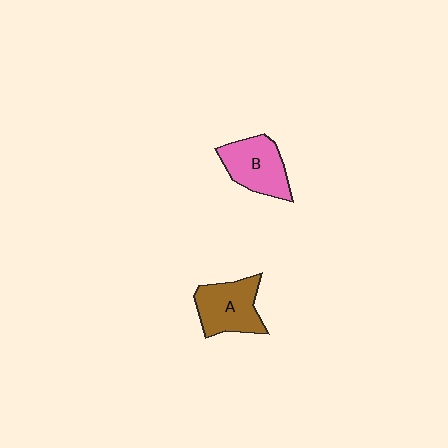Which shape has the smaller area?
Shape B (pink).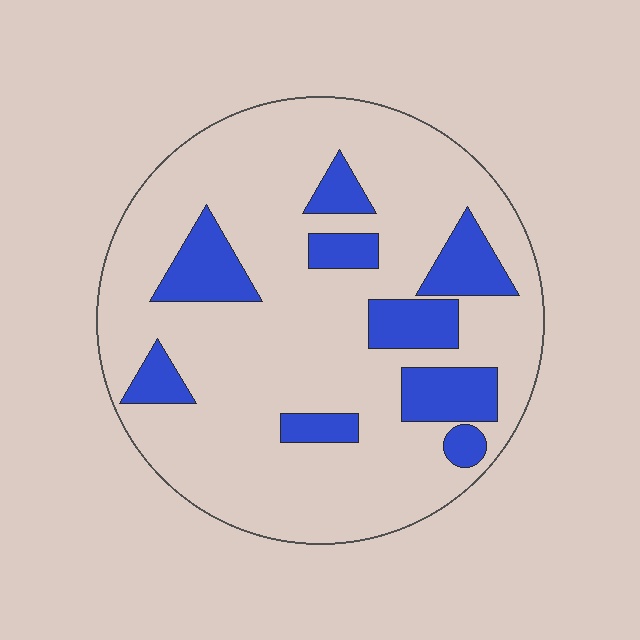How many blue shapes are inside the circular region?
9.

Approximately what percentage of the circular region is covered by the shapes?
Approximately 20%.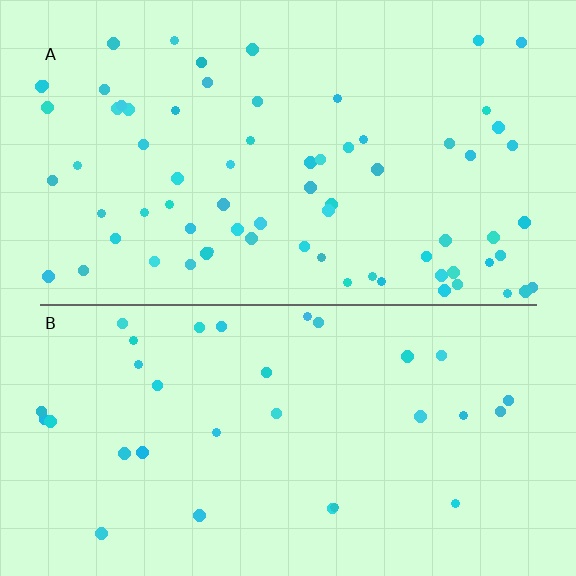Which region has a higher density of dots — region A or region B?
A (the top).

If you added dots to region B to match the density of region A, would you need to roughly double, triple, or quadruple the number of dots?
Approximately double.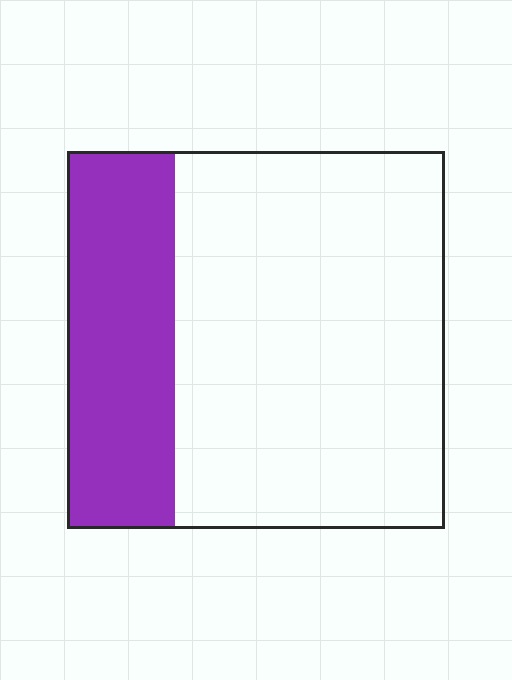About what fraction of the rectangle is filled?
About one quarter (1/4).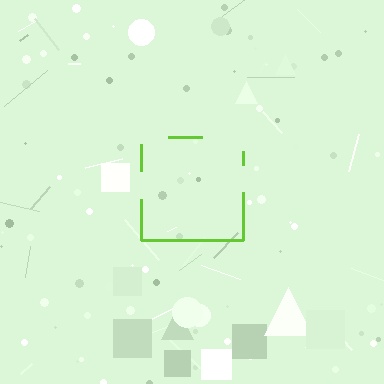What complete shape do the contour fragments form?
The contour fragments form a square.